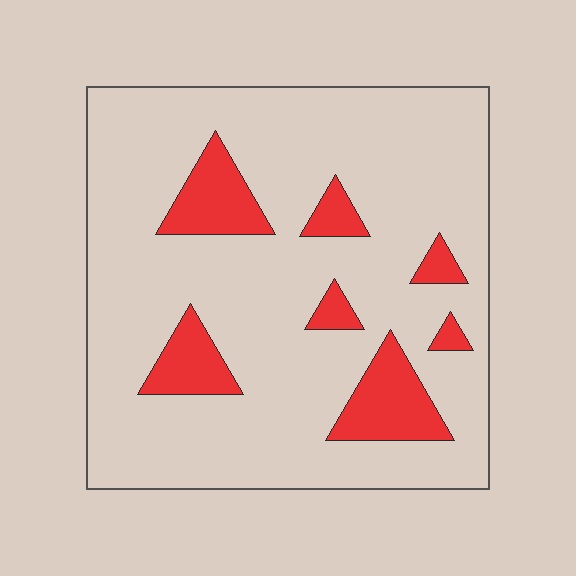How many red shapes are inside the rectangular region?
7.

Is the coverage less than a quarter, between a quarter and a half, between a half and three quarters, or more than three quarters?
Less than a quarter.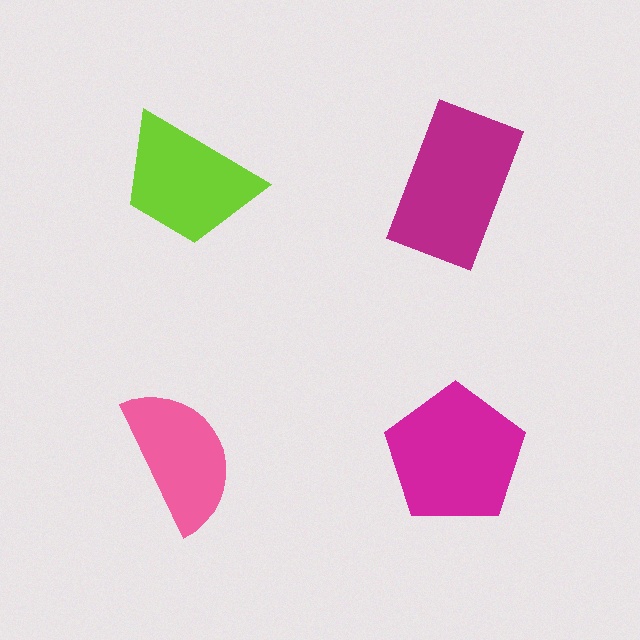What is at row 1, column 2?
A magenta rectangle.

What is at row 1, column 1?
A lime trapezoid.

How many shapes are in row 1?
2 shapes.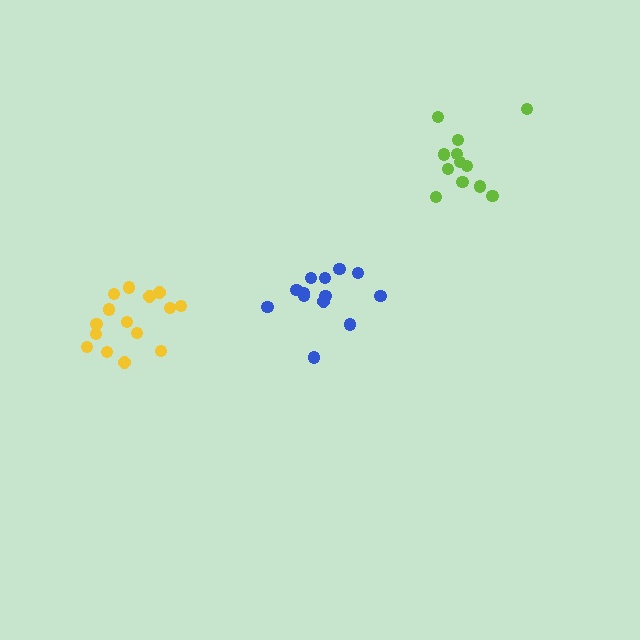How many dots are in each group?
Group 1: 13 dots, Group 2: 12 dots, Group 3: 15 dots (40 total).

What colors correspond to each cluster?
The clusters are colored: blue, lime, yellow.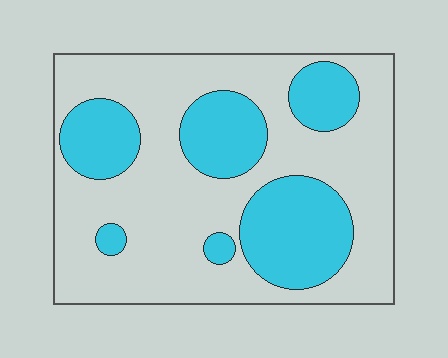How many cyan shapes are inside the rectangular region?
6.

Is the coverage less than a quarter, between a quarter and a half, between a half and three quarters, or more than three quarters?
Between a quarter and a half.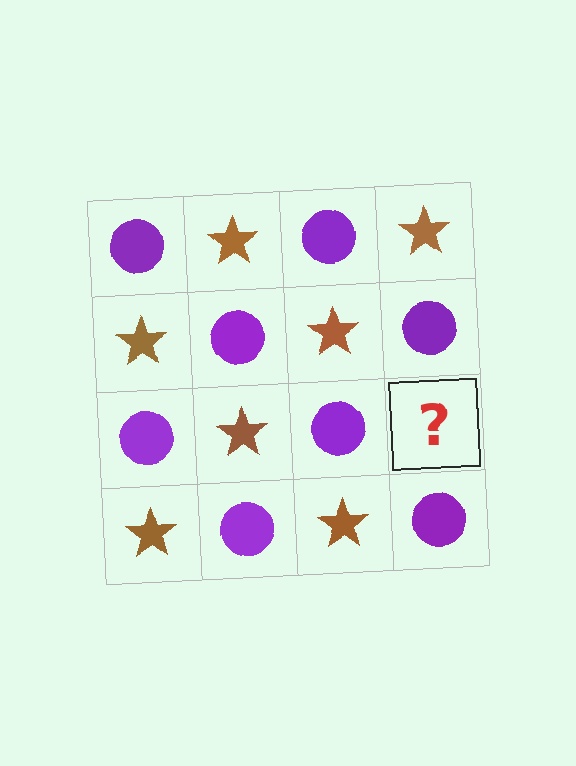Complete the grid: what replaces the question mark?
The question mark should be replaced with a brown star.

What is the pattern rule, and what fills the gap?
The rule is that it alternates purple circle and brown star in a checkerboard pattern. The gap should be filled with a brown star.